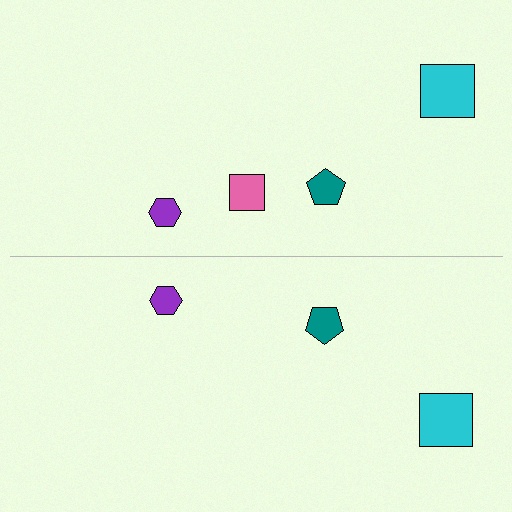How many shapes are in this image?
There are 7 shapes in this image.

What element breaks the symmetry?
A pink square is missing from the bottom side.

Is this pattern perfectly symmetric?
No, the pattern is not perfectly symmetric. A pink square is missing from the bottom side.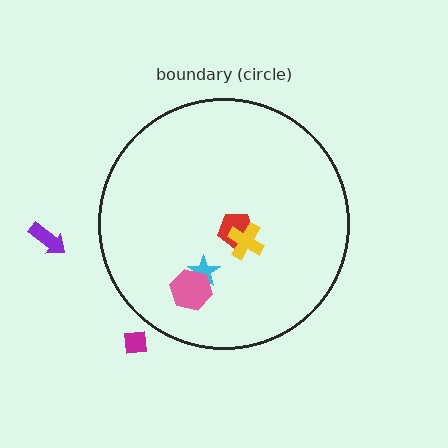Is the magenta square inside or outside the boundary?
Outside.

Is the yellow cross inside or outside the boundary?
Inside.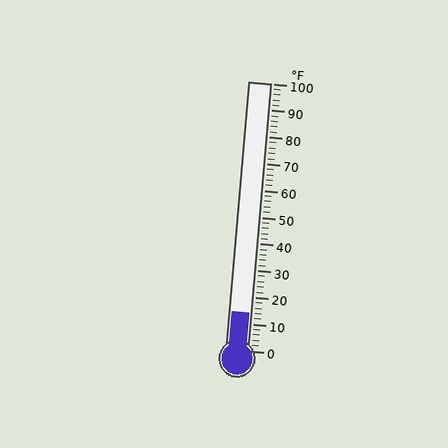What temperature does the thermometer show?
The thermometer shows approximately 14°F.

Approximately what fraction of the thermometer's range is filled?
The thermometer is filled to approximately 15% of its range.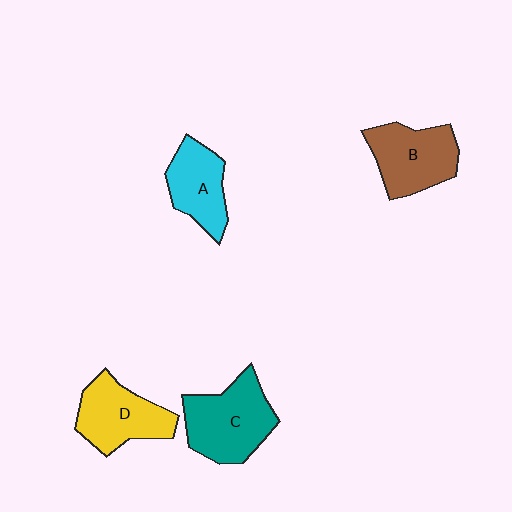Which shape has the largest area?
Shape C (teal).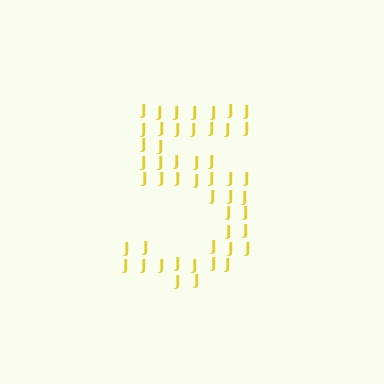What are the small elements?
The small elements are letter J's.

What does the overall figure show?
The overall figure shows the digit 5.